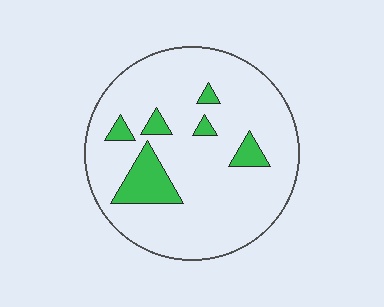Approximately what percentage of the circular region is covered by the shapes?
Approximately 15%.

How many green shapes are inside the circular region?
6.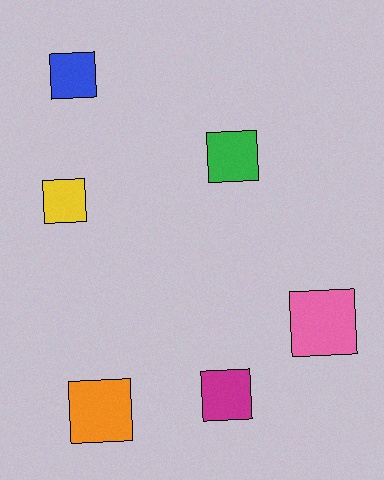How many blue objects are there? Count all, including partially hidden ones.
There is 1 blue object.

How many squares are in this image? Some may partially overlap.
There are 6 squares.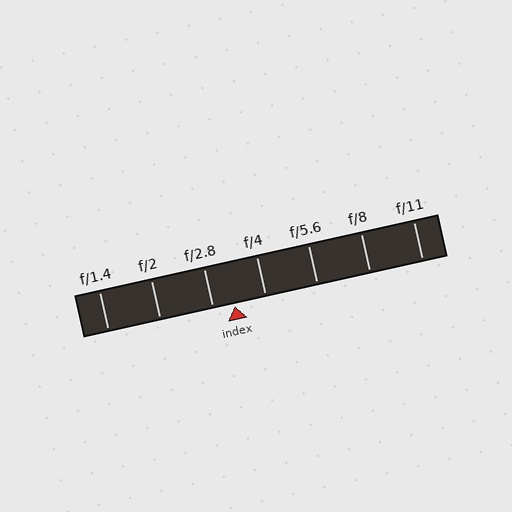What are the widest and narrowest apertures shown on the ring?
The widest aperture shown is f/1.4 and the narrowest is f/11.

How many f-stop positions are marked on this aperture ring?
There are 7 f-stop positions marked.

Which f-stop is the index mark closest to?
The index mark is closest to f/2.8.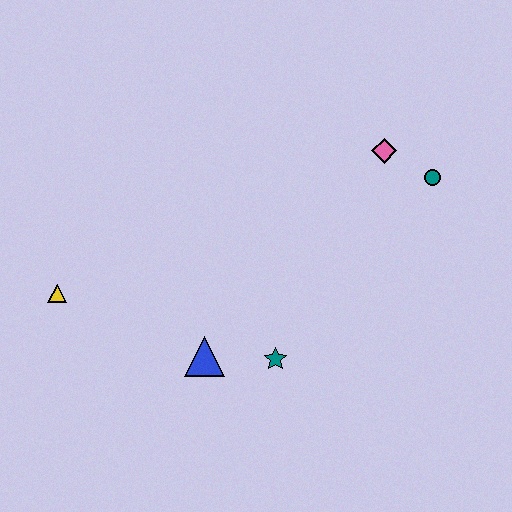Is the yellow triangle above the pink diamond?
No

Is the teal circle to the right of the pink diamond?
Yes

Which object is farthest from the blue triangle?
The teal circle is farthest from the blue triangle.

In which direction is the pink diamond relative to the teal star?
The pink diamond is above the teal star.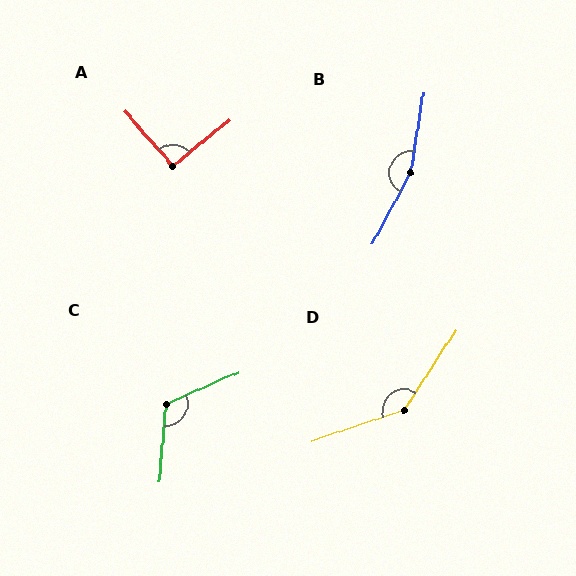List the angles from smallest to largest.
A (92°), C (118°), D (142°), B (161°).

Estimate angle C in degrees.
Approximately 118 degrees.